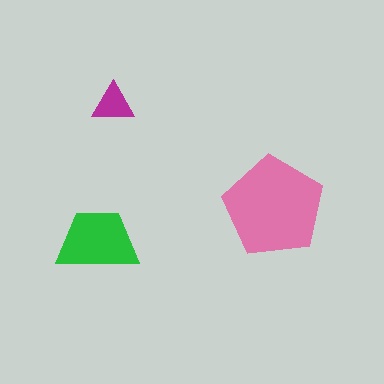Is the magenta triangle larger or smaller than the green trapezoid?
Smaller.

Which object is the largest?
The pink pentagon.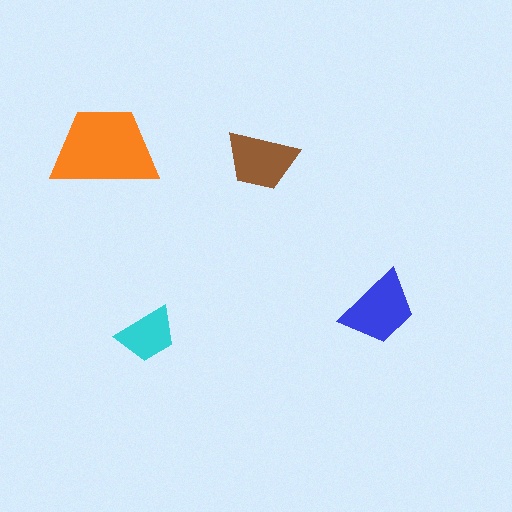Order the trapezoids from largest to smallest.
the orange one, the blue one, the brown one, the cyan one.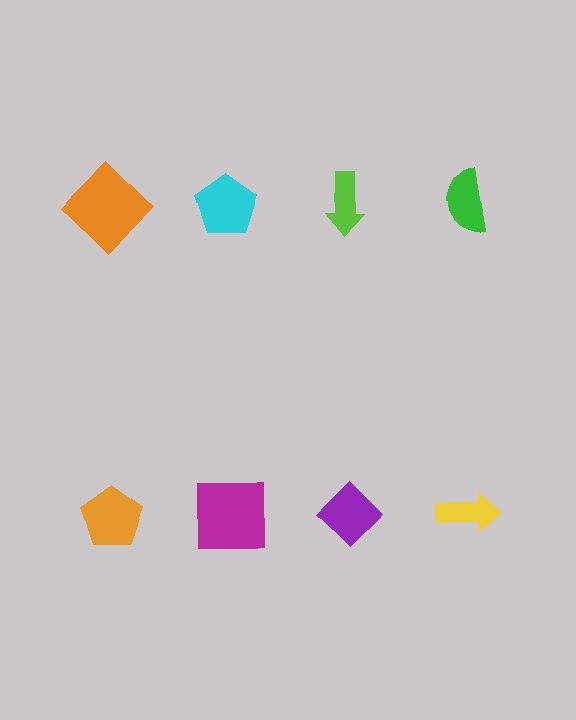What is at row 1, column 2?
A cyan pentagon.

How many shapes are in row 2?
4 shapes.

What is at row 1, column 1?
An orange diamond.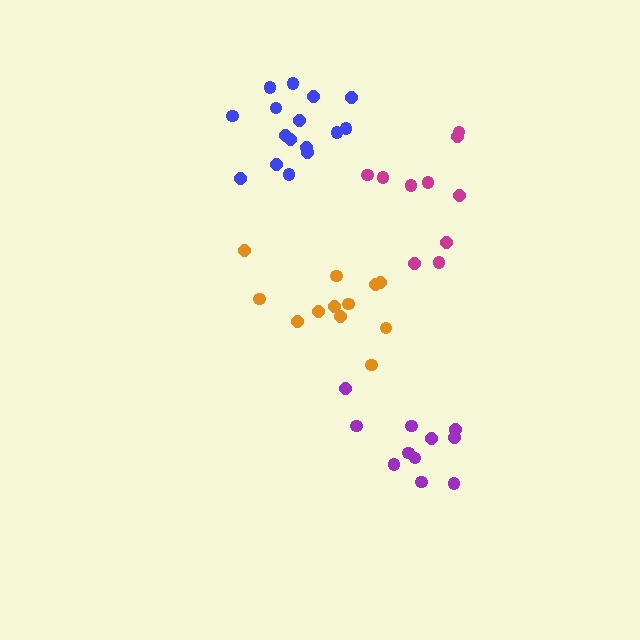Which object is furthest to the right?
The magenta cluster is rightmost.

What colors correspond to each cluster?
The clusters are colored: orange, magenta, blue, purple.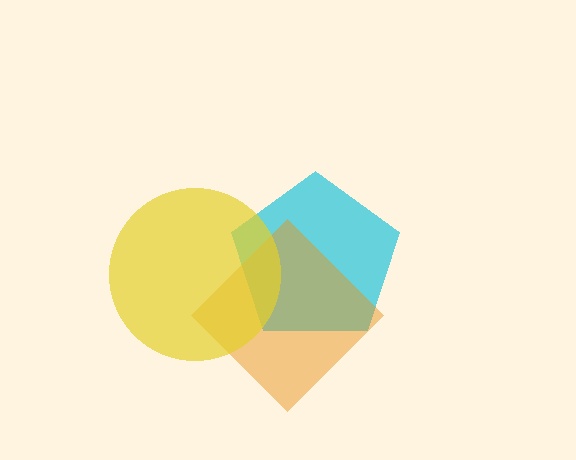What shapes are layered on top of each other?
The layered shapes are: a cyan pentagon, an orange diamond, a yellow circle.